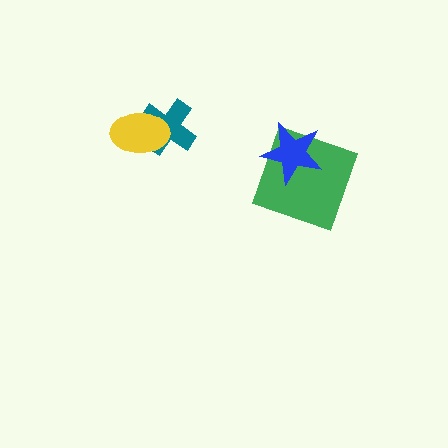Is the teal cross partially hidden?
Yes, it is partially covered by another shape.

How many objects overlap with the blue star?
1 object overlaps with the blue star.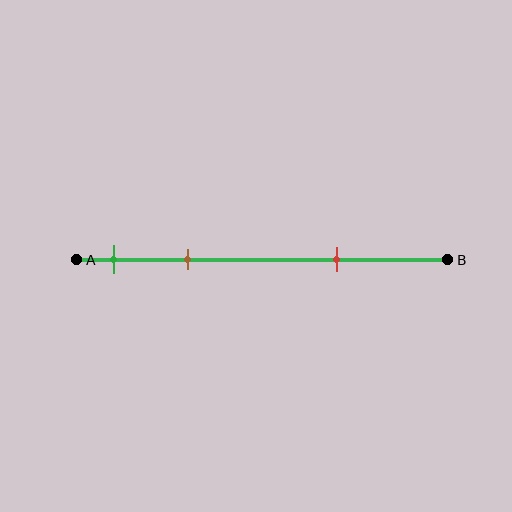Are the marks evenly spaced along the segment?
No, the marks are not evenly spaced.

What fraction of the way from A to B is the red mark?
The red mark is approximately 70% (0.7) of the way from A to B.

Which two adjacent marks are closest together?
The green and brown marks are the closest adjacent pair.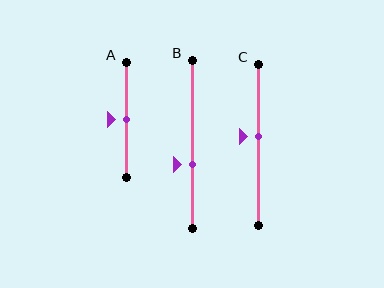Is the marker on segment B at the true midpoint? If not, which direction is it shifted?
No, the marker on segment B is shifted downward by about 12% of the segment length.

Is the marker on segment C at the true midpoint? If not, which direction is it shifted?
No, the marker on segment C is shifted upward by about 6% of the segment length.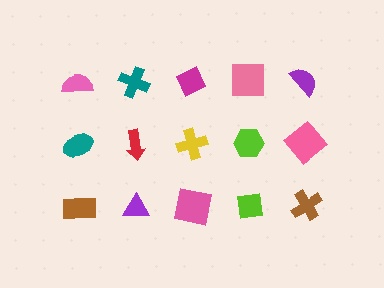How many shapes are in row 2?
5 shapes.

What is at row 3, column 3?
A pink square.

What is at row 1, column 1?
A pink semicircle.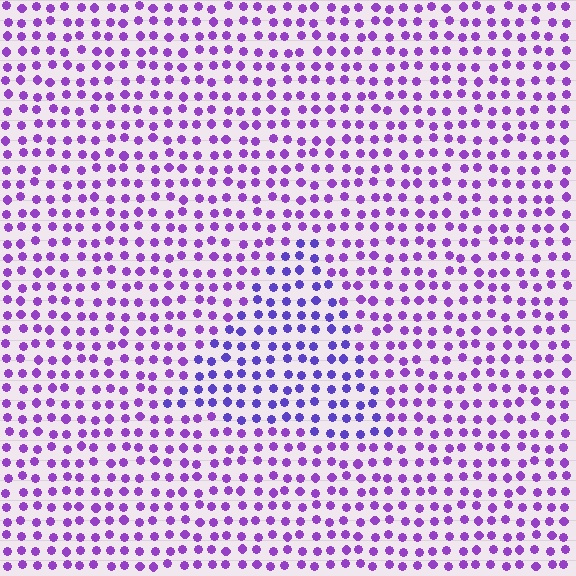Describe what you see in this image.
The image is filled with small purple elements in a uniform arrangement. A triangle-shaped region is visible where the elements are tinted to a slightly different hue, forming a subtle color boundary.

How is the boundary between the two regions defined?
The boundary is defined purely by a slight shift in hue (about 26 degrees). Spacing, size, and orientation are identical on both sides.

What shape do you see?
I see a triangle.